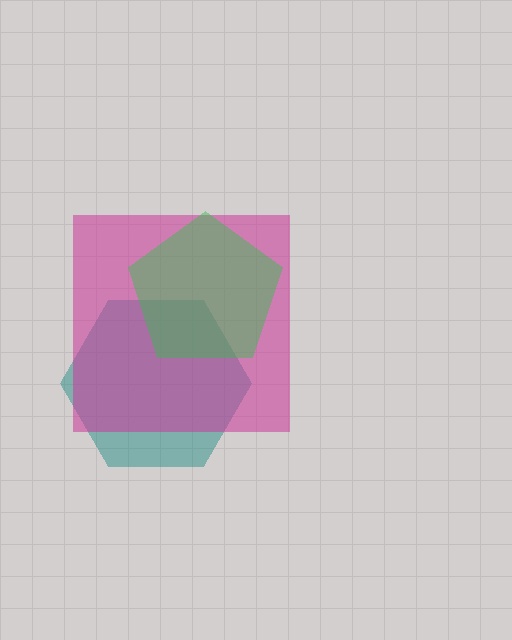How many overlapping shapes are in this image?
There are 3 overlapping shapes in the image.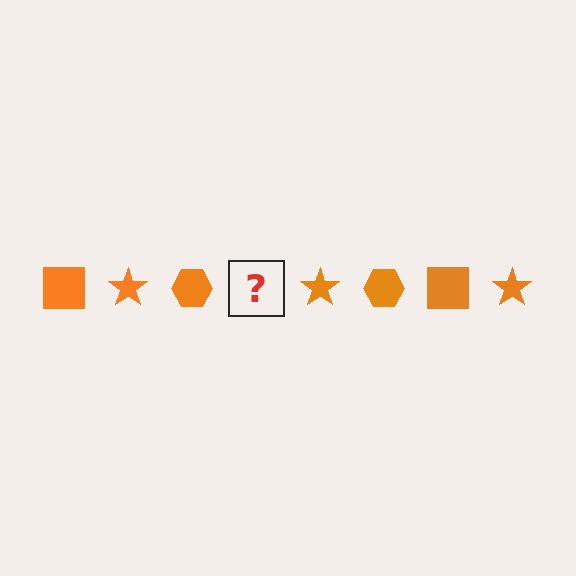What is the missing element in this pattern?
The missing element is an orange square.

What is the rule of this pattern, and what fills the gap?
The rule is that the pattern cycles through square, star, hexagon shapes in orange. The gap should be filled with an orange square.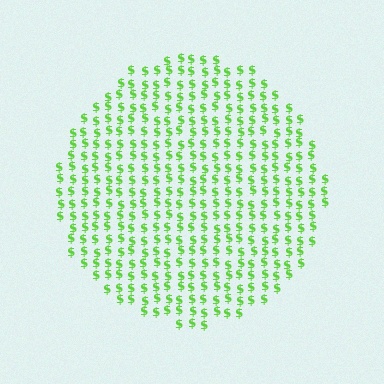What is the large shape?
The large shape is a circle.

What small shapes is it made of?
It is made of small dollar signs.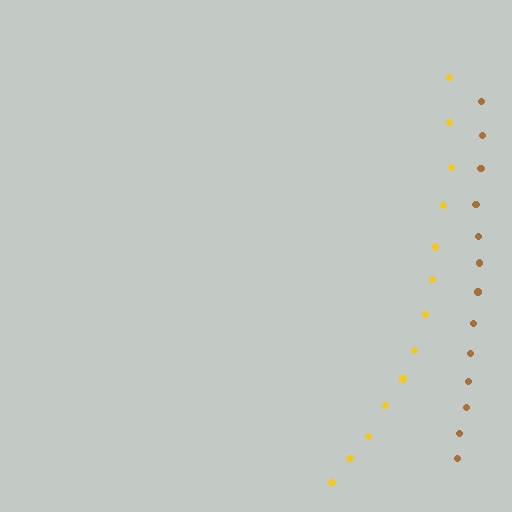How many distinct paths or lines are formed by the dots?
There are 2 distinct paths.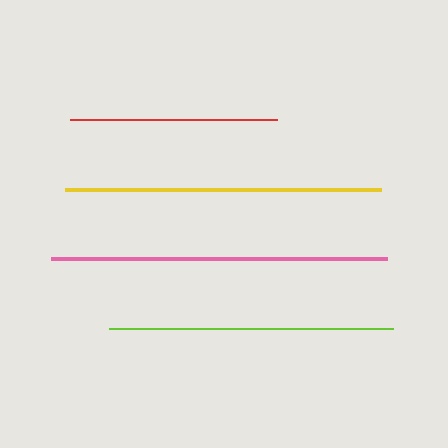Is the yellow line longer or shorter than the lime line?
The yellow line is longer than the lime line.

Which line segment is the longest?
The pink line is the longest at approximately 335 pixels.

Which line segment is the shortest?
The red line is the shortest at approximately 207 pixels.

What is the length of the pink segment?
The pink segment is approximately 335 pixels long.